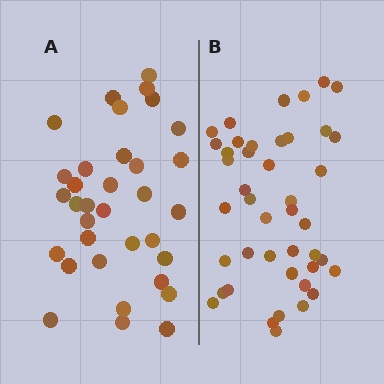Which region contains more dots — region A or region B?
Region B (the right region) has more dots.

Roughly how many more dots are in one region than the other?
Region B has roughly 8 or so more dots than region A.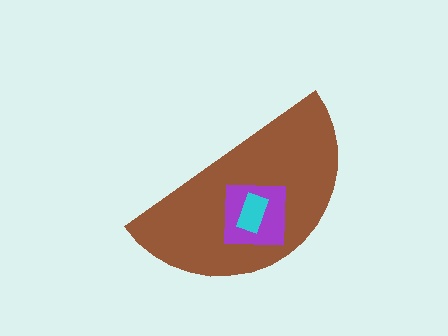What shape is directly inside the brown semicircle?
The purple square.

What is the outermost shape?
The brown semicircle.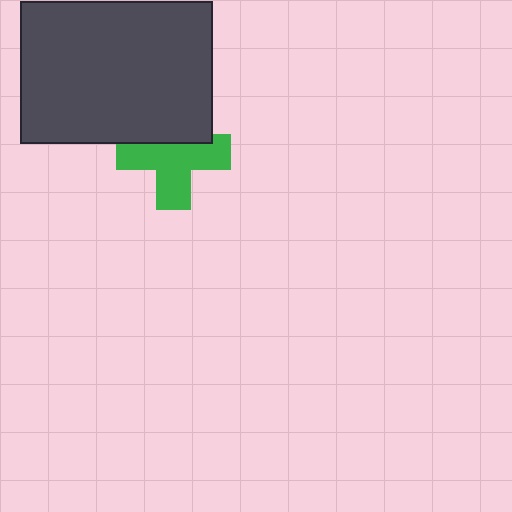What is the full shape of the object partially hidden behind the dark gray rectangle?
The partially hidden object is a green cross.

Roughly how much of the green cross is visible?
Most of it is visible (roughly 66%).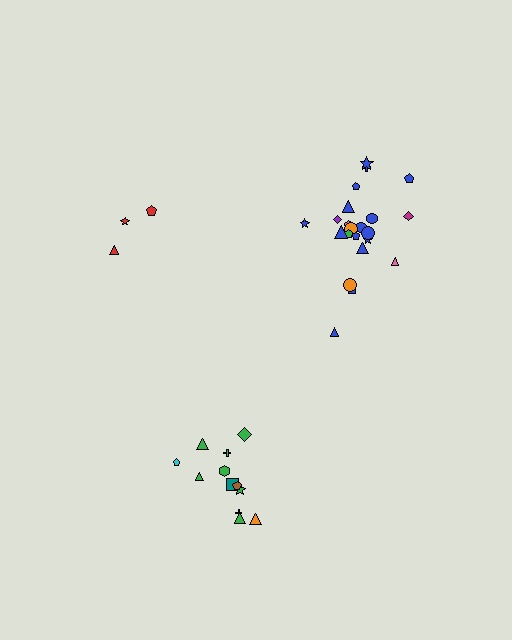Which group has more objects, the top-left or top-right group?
The top-right group.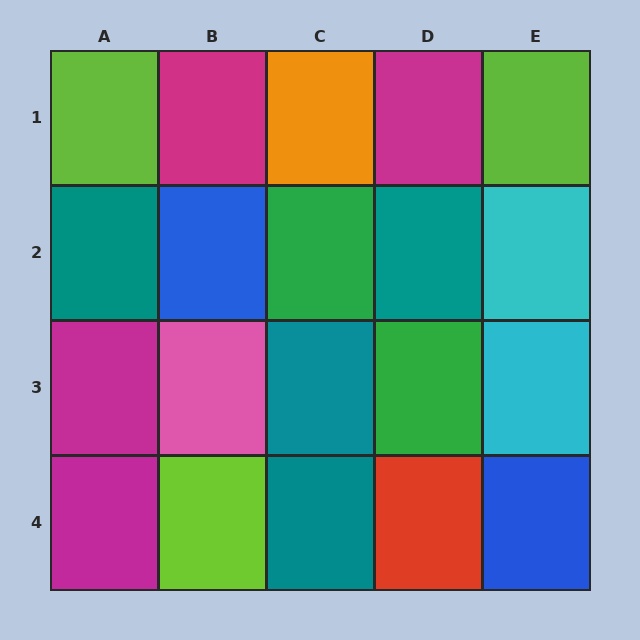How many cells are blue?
2 cells are blue.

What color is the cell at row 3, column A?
Magenta.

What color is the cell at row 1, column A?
Lime.